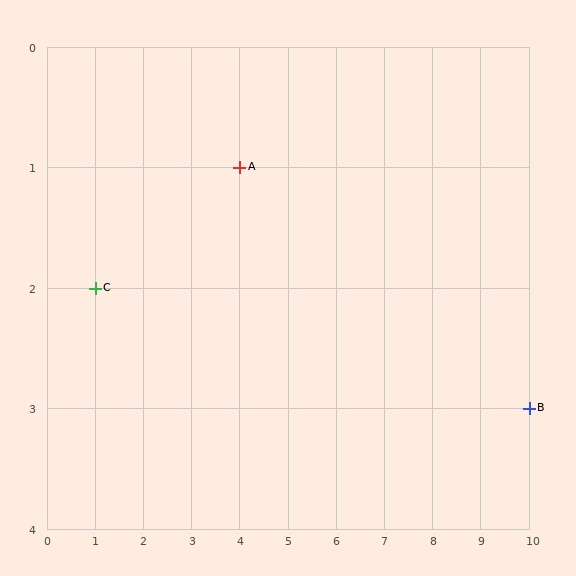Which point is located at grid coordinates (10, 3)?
Point B is at (10, 3).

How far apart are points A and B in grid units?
Points A and B are 6 columns and 2 rows apart (about 6.3 grid units diagonally).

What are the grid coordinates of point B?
Point B is at grid coordinates (10, 3).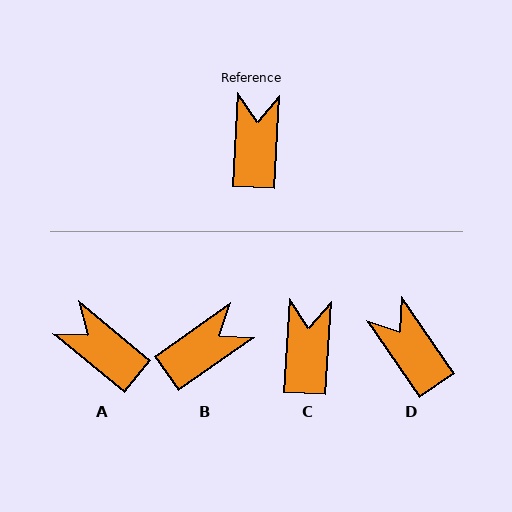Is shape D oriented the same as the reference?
No, it is off by about 38 degrees.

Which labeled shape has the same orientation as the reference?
C.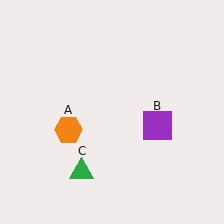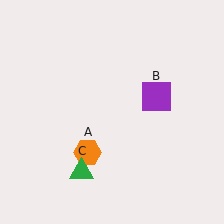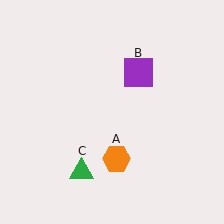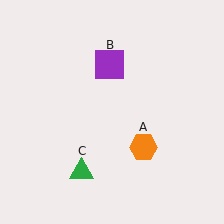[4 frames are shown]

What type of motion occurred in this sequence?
The orange hexagon (object A), purple square (object B) rotated counterclockwise around the center of the scene.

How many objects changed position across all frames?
2 objects changed position: orange hexagon (object A), purple square (object B).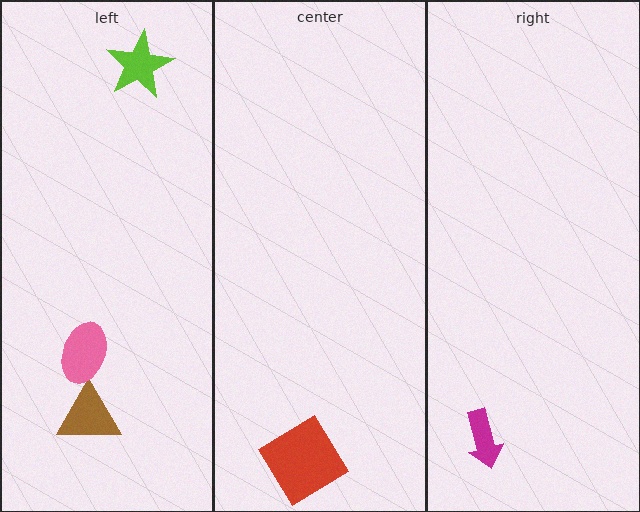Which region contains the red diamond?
The center region.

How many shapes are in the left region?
3.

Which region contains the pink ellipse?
The left region.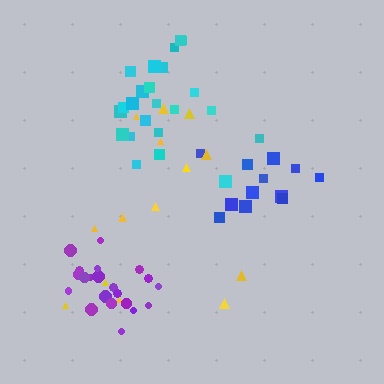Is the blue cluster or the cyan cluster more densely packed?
Cyan.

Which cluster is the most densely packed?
Purple.